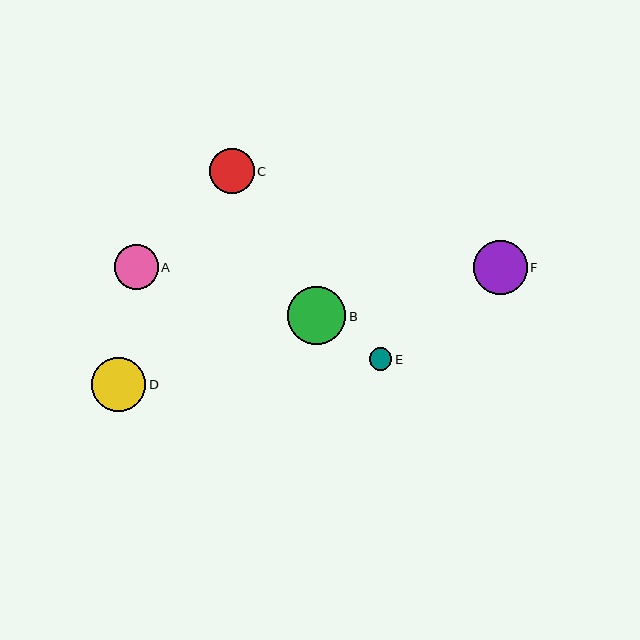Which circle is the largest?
Circle B is the largest with a size of approximately 58 pixels.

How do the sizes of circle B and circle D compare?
Circle B and circle D are approximately the same size.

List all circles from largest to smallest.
From largest to smallest: B, D, F, C, A, E.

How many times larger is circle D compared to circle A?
Circle D is approximately 1.2 times the size of circle A.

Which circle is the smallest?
Circle E is the smallest with a size of approximately 23 pixels.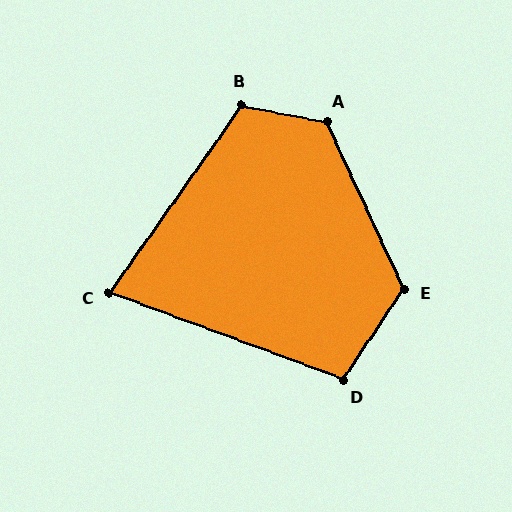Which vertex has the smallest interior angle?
C, at approximately 75 degrees.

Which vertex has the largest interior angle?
A, at approximately 126 degrees.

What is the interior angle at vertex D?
Approximately 103 degrees (obtuse).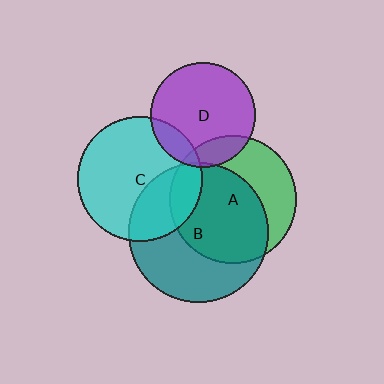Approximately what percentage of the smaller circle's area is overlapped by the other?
Approximately 30%.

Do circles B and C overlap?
Yes.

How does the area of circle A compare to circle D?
Approximately 1.5 times.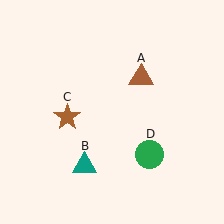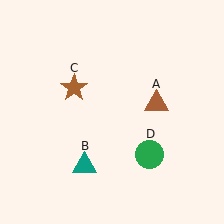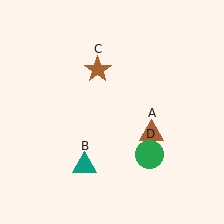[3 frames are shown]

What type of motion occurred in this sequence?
The brown triangle (object A), brown star (object C) rotated clockwise around the center of the scene.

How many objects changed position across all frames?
2 objects changed position: brown triangle (object A), brown star (object C).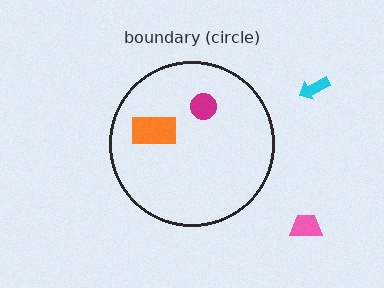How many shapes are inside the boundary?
2 inside, 2 outside.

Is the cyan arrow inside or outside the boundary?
Outside.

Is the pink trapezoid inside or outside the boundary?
Outside.